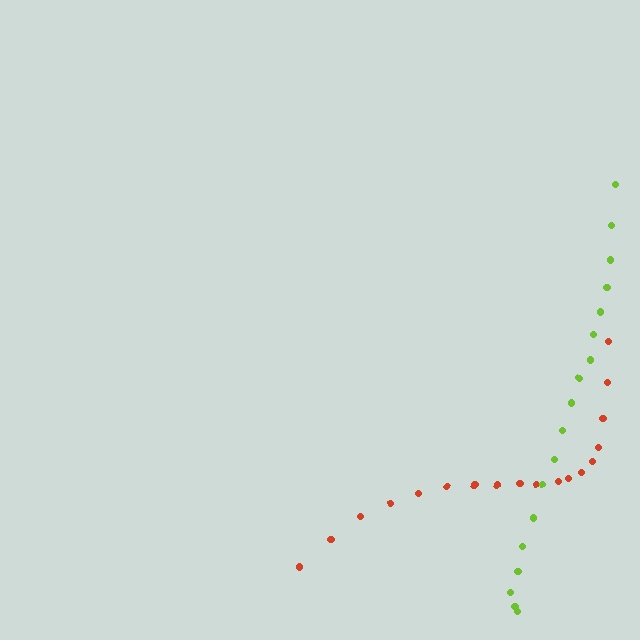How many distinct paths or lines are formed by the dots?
There are 2 distinct paths.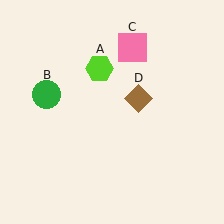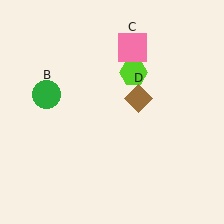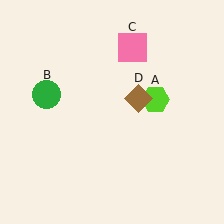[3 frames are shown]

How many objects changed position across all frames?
1 object changed position: lime hexagon (object A).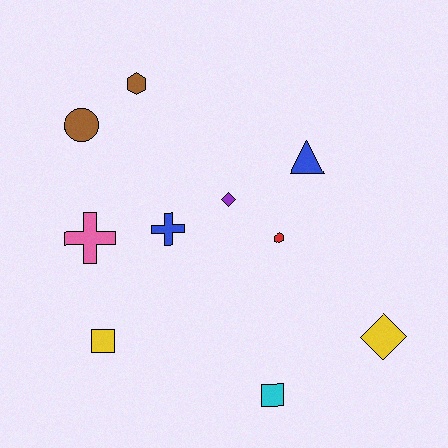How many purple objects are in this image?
There is 1 purple object.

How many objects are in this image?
There are 10 objects.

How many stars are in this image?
There are no stars.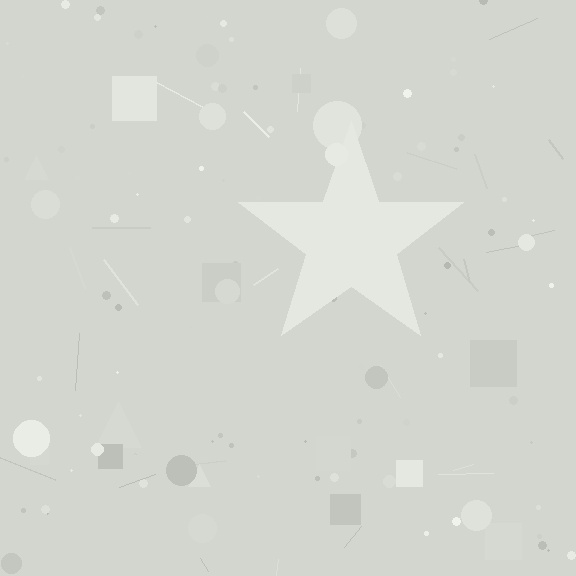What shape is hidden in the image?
A star is hidden in the image.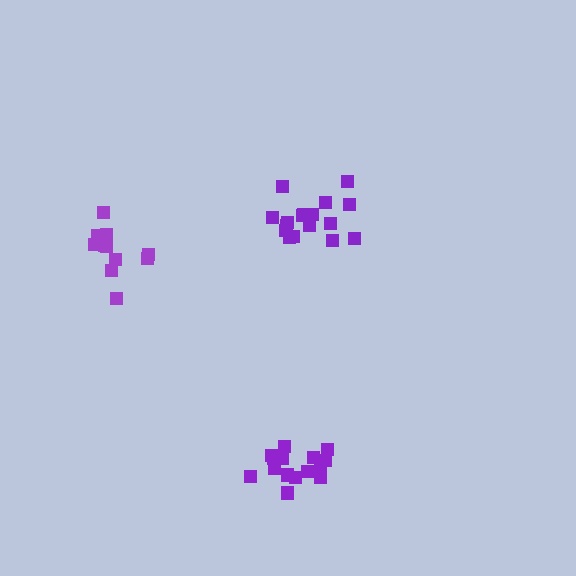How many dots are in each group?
Group 1: 17 dots, Group 2: 15 dots, Group 3: 11 dots (43 total).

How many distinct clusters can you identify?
There are 3 distinct clusters.